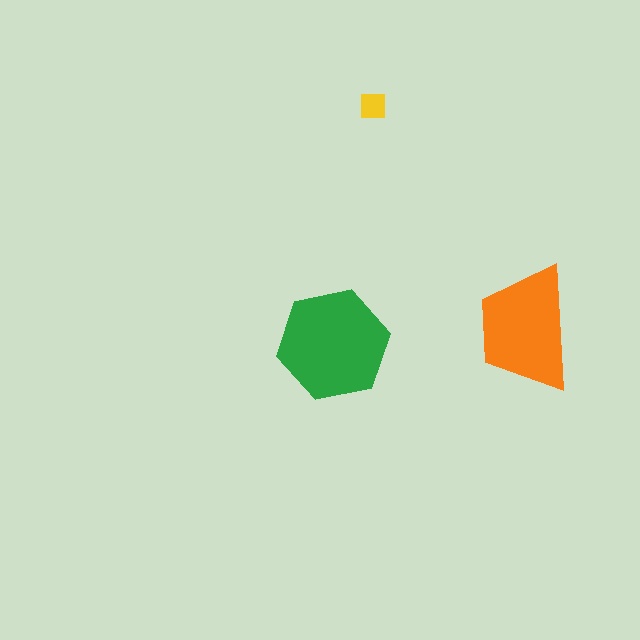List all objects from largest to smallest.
The green hexagon, the orange trapezoid, the yellow square.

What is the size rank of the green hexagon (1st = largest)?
1st.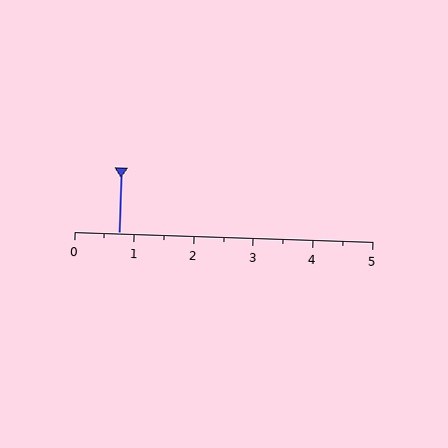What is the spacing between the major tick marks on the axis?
The major ticks are spaced 1 apart.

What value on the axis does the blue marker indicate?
The marker indicates approximately 0.8.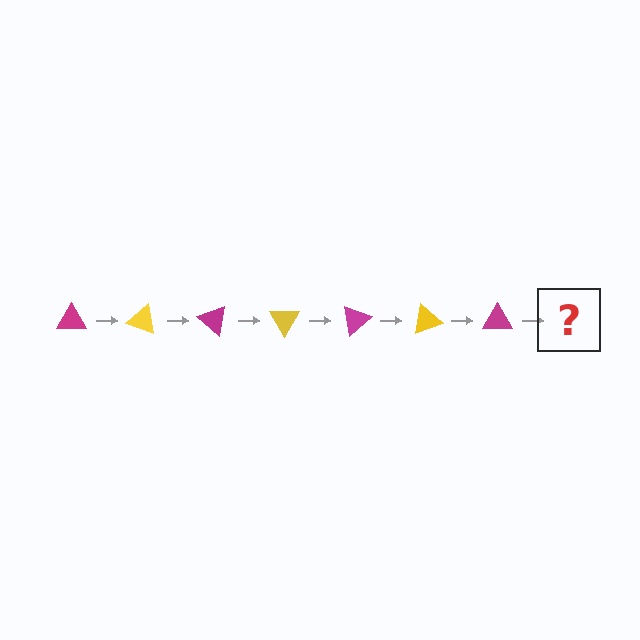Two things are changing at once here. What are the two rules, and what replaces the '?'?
The two rules are that it rotates 20 degrees each step and the color cycles through magenta and yellow. The '?' should be a yellow triangle, rotated 140 degrees from the start.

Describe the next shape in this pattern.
It should be a yellow triangle, rotated 140 degrees from the start.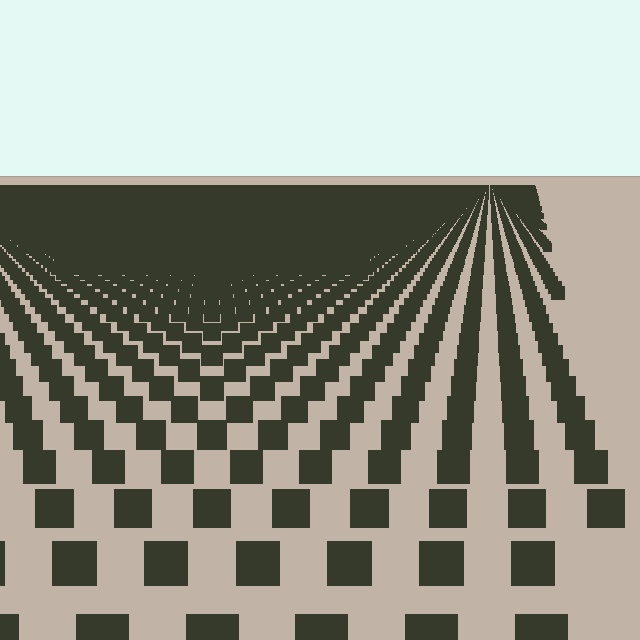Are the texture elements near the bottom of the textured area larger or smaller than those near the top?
Larger. Near the bottom, elements are closer to the viewer and appear at a bigger on-screen size.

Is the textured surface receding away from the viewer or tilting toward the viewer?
The surface is receding away from the viewer. Texture elements get smaller and denser toward the top.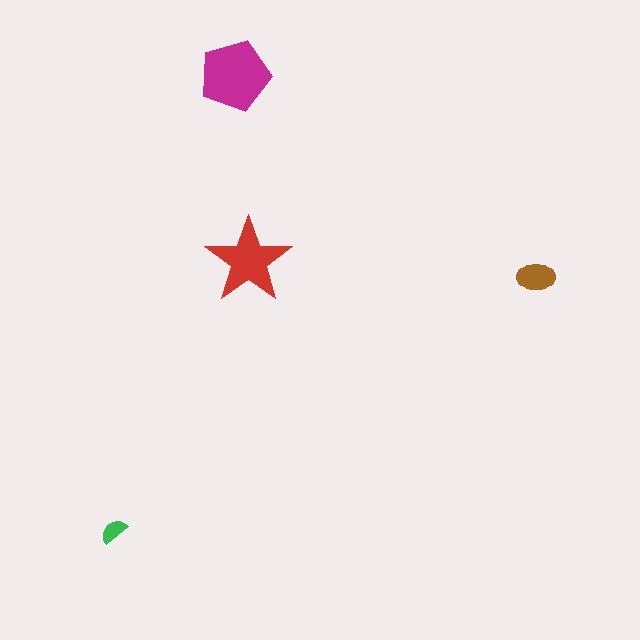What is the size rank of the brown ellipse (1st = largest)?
3rd.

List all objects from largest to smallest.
The magenta pentagon, the red star, the brown ellipse, the green semicircle.